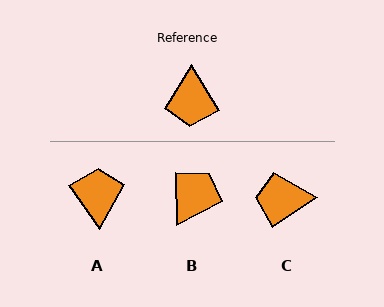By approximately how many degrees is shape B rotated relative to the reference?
Approximately 149 degrees counter-clockwise.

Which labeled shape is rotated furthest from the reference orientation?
A, about 177 degrees away.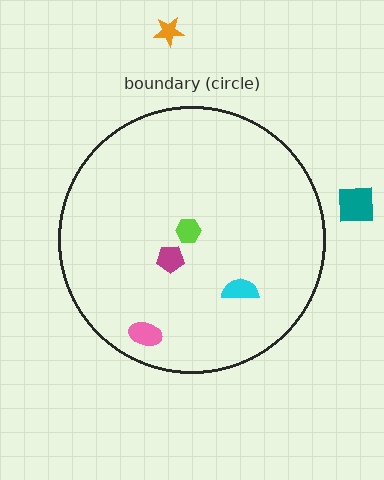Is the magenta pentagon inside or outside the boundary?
Inside.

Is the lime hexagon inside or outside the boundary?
Inside.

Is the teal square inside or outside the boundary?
Outside.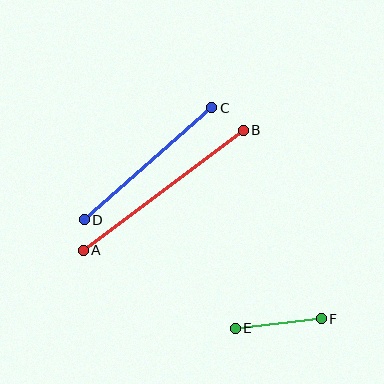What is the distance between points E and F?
The distance is approximately 87 pixels.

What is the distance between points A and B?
The distance is approximately 200 pixels.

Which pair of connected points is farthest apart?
Points A and B are farthest apart.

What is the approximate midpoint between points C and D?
The midpoint is at approximately (148, 164) pixels.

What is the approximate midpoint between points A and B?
The midpoint is at approximately (163, 190) pixels.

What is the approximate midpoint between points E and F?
The midpoint is at approximately (278, 324) pixels.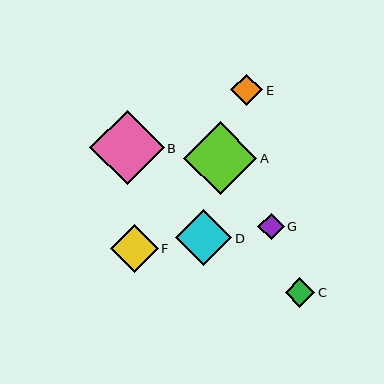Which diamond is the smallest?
Diamond G is the smallest with a size of approximately 26 pixels.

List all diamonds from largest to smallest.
From largest to smallest: B, A, D, F, E, C, G.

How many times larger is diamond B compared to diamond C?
Diamond B is approximately 2.5 times the size of diamond C.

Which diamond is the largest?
Diamond B is the largest with a size of approximately 74 pixels.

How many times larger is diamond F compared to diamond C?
Diamond F is approximately 1.6 times the size of diamond C.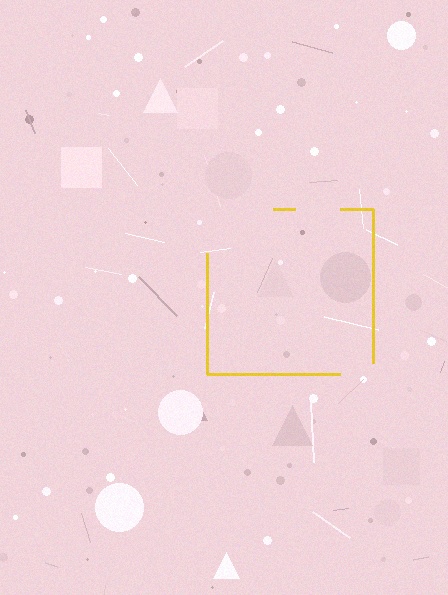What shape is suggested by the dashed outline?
The dashed outline suggests a square.